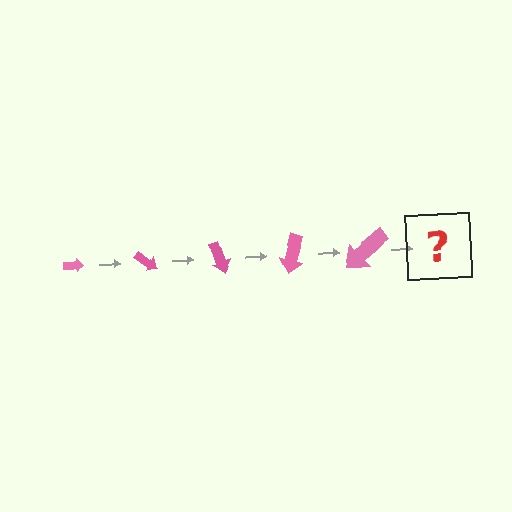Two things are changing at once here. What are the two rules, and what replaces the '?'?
The two rules are that the arrow grows larger each step and it rotates 35 degrees each step. The '?' should be an arrow, larger than the previous one and rotated 175 degrees from the start.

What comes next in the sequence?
The next element should be an arrow, larger than the previous one and rotated 175 degrees from the start.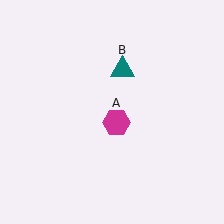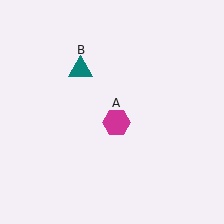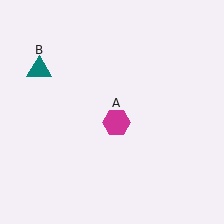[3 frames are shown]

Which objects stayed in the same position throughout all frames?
Magenta hexagon (object A) remained stationary.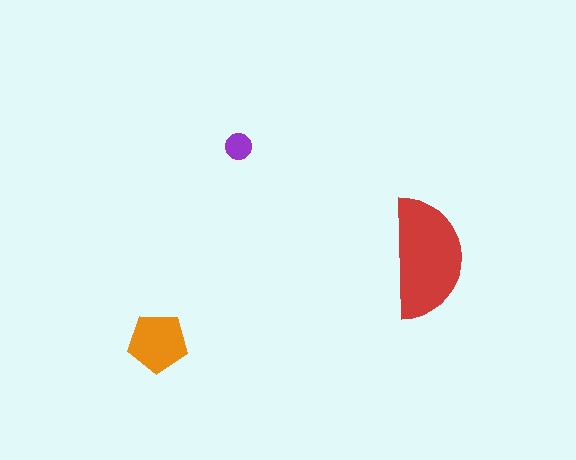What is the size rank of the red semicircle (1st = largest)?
1st.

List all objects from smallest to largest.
The purple circle, the orange pentagon, the red semicircle.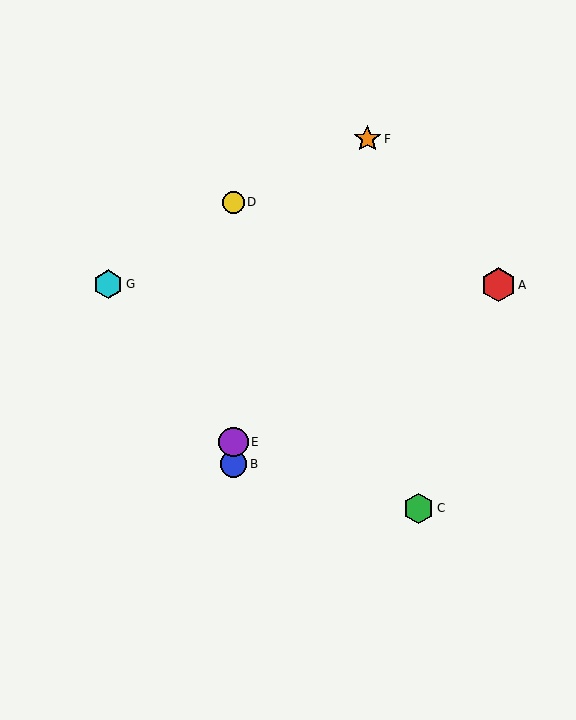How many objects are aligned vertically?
3 objects (B, D, E) are aligned vertically.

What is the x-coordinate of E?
Object E is at x≈233.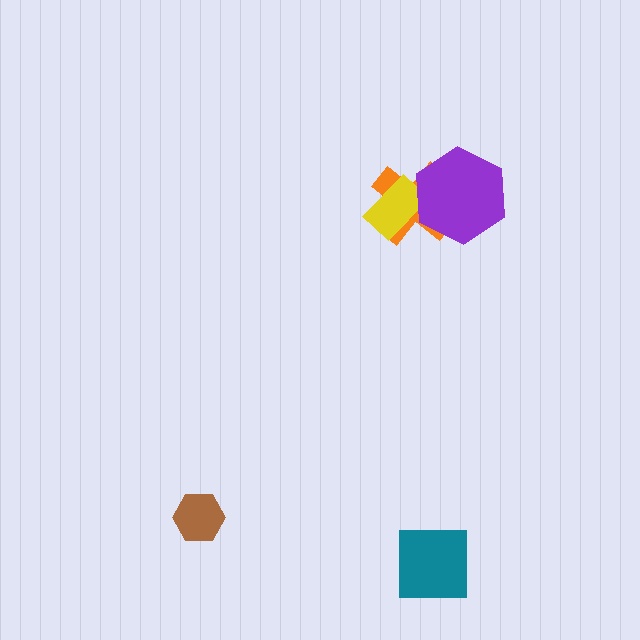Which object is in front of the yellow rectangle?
The purple hexagon is in front of the yellow rectangle.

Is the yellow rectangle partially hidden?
Yes, it is partially covered by another shape.